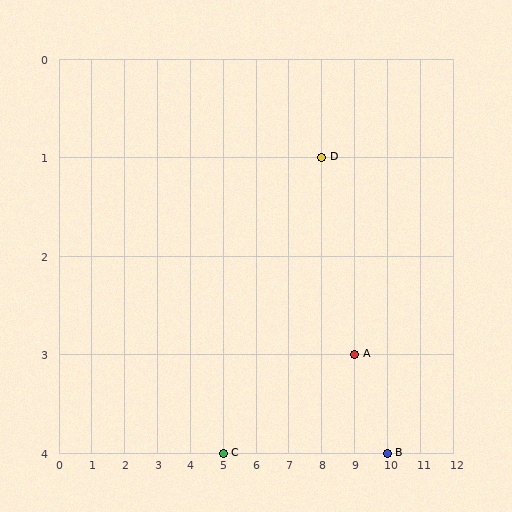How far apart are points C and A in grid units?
Points C and A are 4 columns and 1 row apart (about 4.1 grid units diagonally).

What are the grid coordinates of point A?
Point A is at grid coordinates (9, 3).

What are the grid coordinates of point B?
Point B is at grid coordinates (10, 4).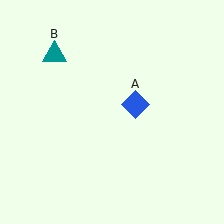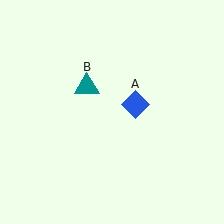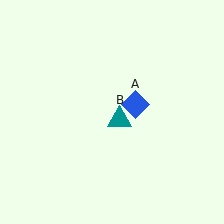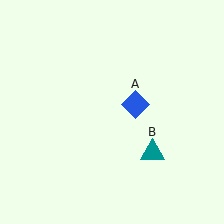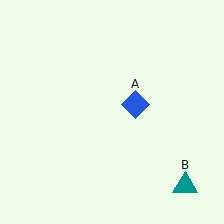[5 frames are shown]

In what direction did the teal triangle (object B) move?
The teal triangle (object B) moved down and to the right.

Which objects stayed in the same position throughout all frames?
Blue diamond (object A) remained stationary.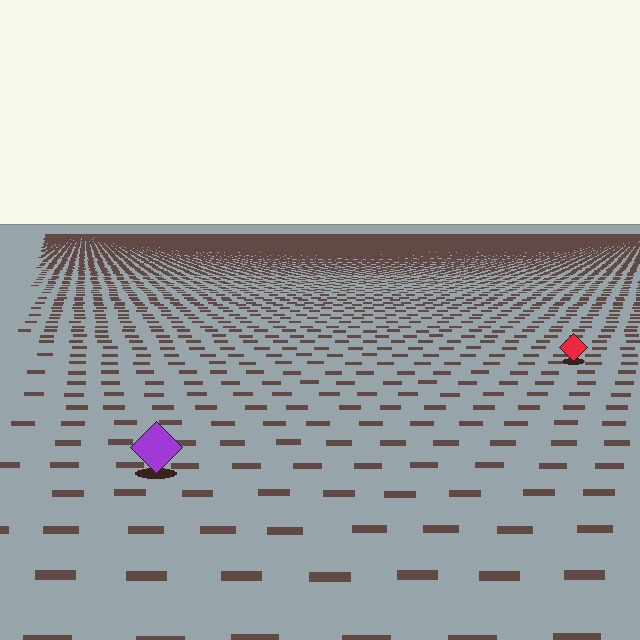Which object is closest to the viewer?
The purple diamond is closest. The texture marks near it are larger and more spread out.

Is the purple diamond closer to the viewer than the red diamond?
Yes. The purple diamond is closer — you can tell from the texture gradient: the ground texture is coarser near it.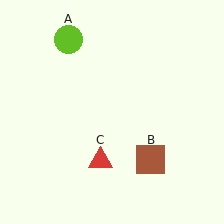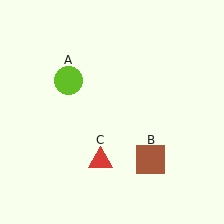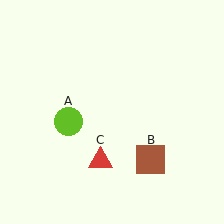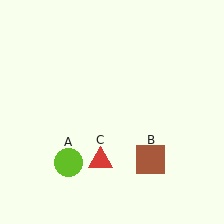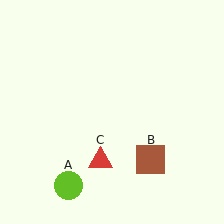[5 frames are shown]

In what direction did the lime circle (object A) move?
The lime circle (object A) moved down.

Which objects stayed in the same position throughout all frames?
Brown square (object B) and red triangle (object C) remained stationary.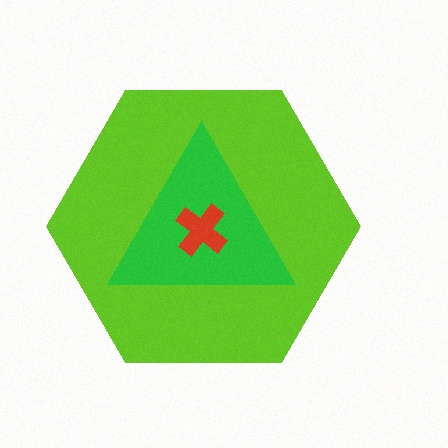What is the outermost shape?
The lime hexagon.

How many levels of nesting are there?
3.